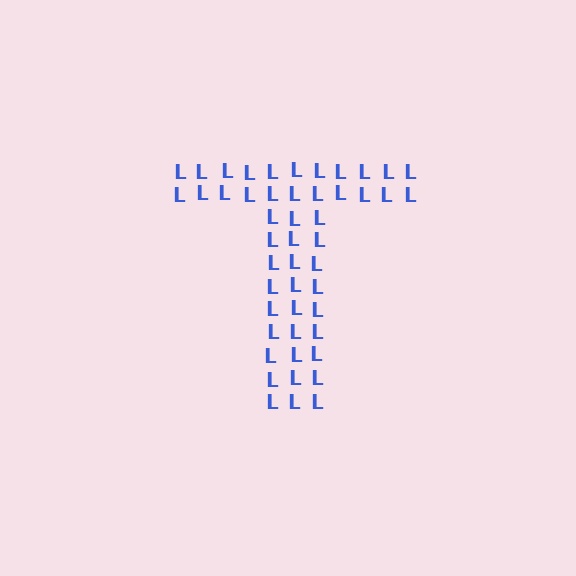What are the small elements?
The small elements are letter L's.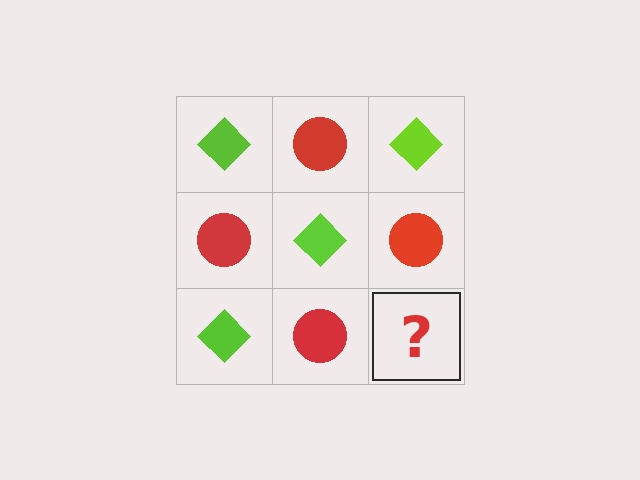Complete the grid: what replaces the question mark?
The question mark should be replaced with a lime diamond.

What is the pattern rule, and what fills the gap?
The rule is that it alternates lime diamond and red circle in a checkerboard pattern. The gap should be filled with a lime diamond.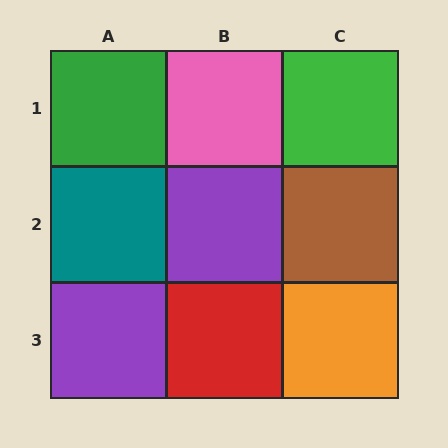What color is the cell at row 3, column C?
Orange.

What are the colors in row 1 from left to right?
Green, pink, green.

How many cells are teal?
1 cell is teal.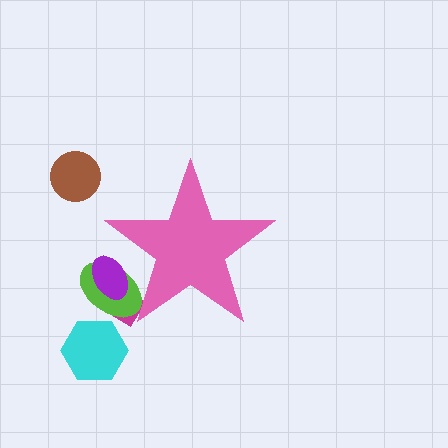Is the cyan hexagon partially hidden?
No, the cyan hexagon is fully visible.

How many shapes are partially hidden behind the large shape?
3 shapes are partially hidden.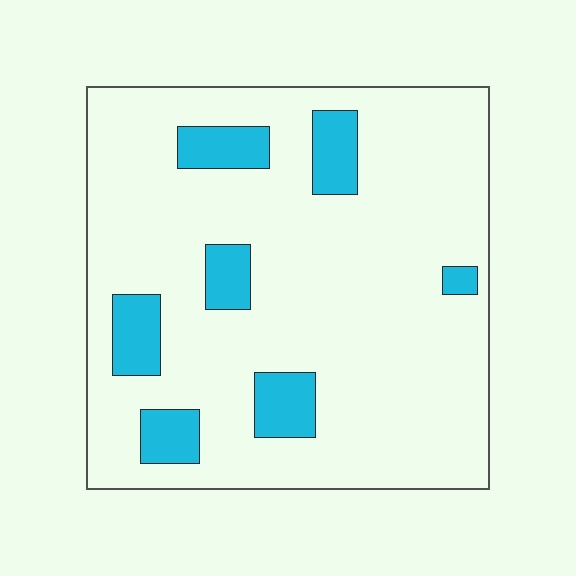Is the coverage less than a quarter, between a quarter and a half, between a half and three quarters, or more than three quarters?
Less than a quarter.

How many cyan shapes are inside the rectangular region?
7.